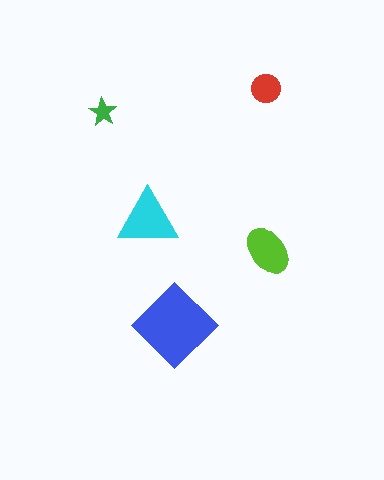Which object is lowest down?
The blue diamond is bottommost.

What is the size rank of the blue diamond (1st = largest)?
1st.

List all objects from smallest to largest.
The green star, the red circle, the lime ellipse, the cyan triangle, the blue diamond.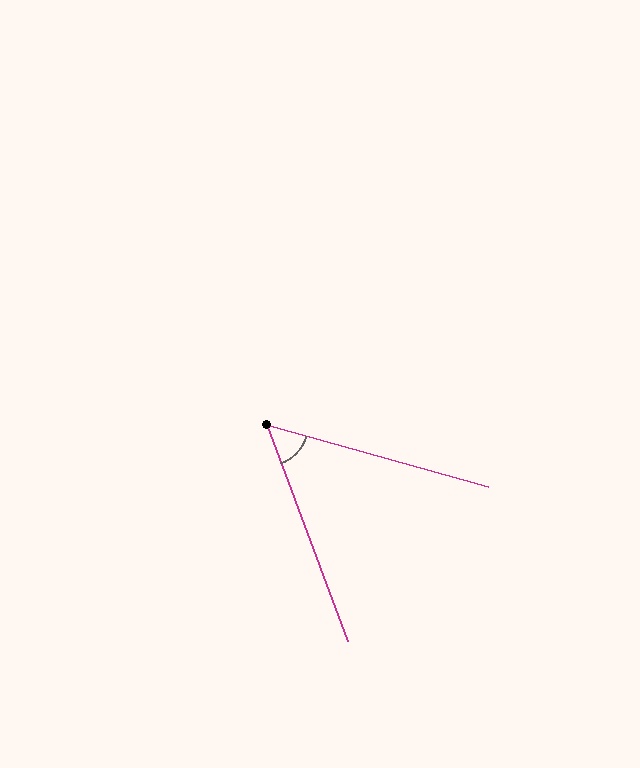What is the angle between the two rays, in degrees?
Approximately 54 degrees.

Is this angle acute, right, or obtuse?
It is acute.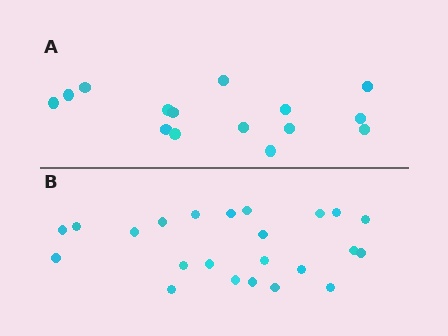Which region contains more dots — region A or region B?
Region B (the bottom region) has more dots.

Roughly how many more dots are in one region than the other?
Region B has roughly 8 or so more dots than region A.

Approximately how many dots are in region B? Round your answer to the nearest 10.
About 20 dots. (The exact count is 23, which rounds to 20.)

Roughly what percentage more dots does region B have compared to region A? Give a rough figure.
About 55% more.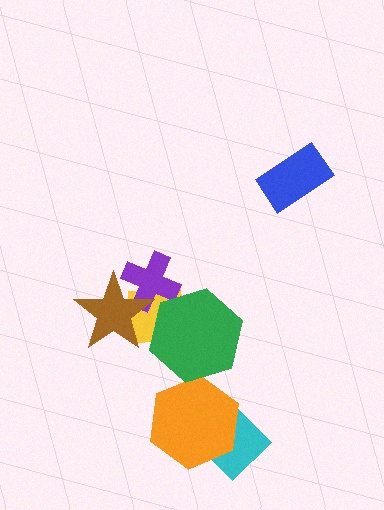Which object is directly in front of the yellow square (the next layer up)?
The purple cross is directly in front of the yellow square.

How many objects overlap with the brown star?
2 objects overlap with the brown star.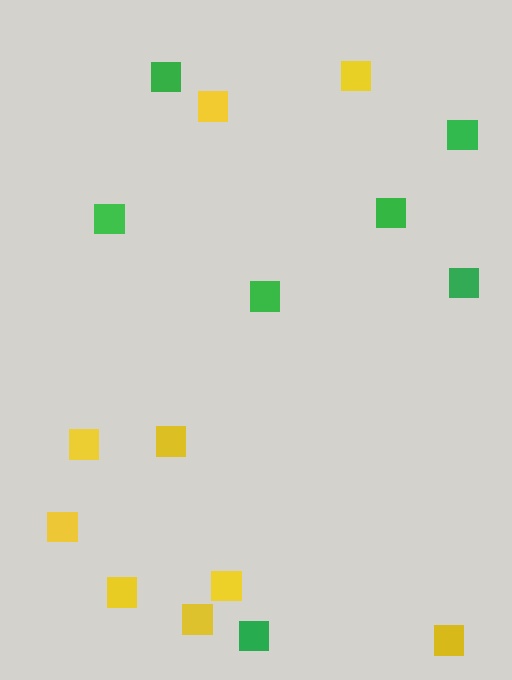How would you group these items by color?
There are 2 groups: one group of yellow squares (9) and one group of green squares (7).